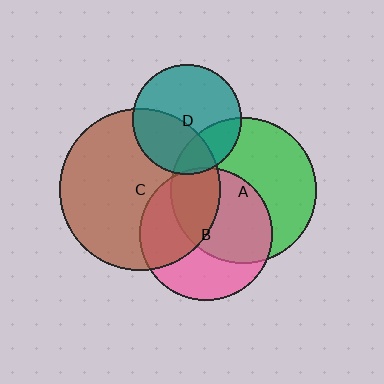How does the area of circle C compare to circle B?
Approximately 1.5 times.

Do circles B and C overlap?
Yes.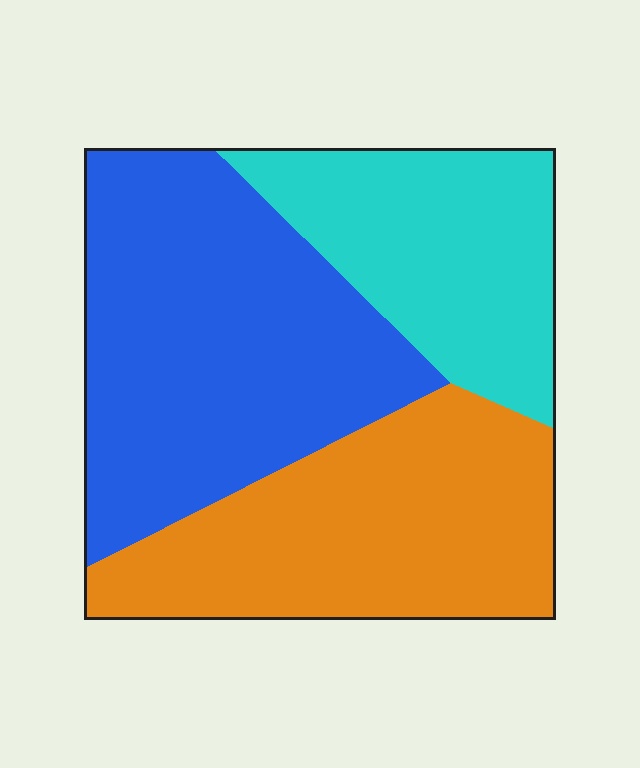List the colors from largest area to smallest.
From largest to smallest: blue, orange, cyan.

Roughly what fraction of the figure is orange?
Orange covers 34% of the figure.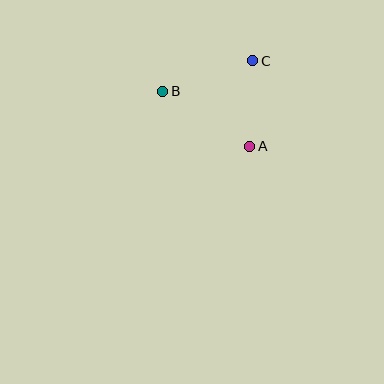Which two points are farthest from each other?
Points A and B are farthest from each other.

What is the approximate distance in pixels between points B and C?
The distance between B and C is approximately 95 pixels.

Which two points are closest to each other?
Points A and C are closest to each other.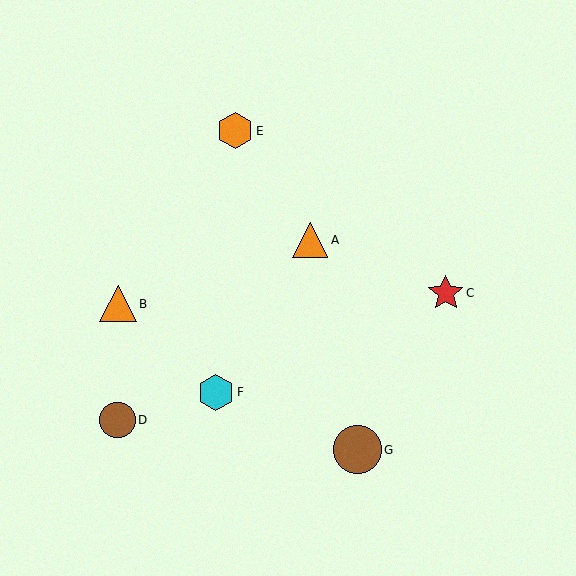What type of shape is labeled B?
Shape B is an orange triangle.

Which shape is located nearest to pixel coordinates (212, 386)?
The cyan hexagon (labeled F) at (216, 392) is nearest to that location.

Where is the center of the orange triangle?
The center of the orange triangle is at (310, 240).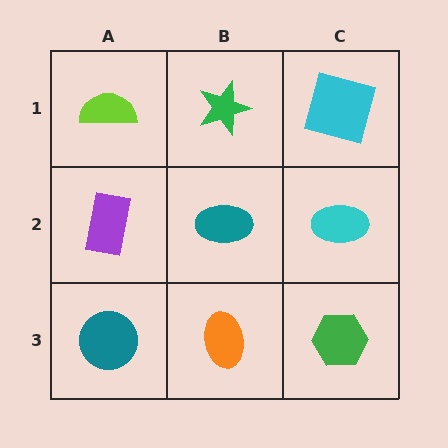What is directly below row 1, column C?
A cyan ellipse.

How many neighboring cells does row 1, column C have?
2.